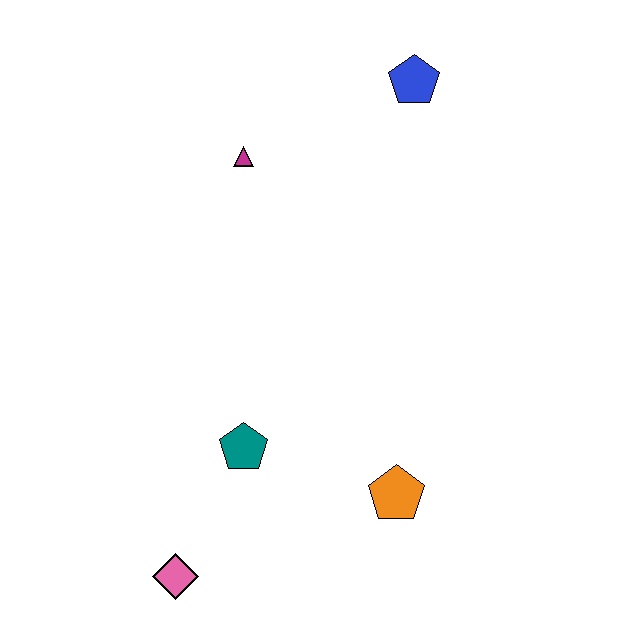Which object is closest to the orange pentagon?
The teal pentagon is closest to the orange pentagon.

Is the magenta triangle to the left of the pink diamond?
No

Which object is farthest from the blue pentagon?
The pink diamond is farthest from the blue pentagon.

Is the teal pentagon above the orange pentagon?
Yes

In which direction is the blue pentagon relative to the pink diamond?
The blue pentagon is above the pink diamond.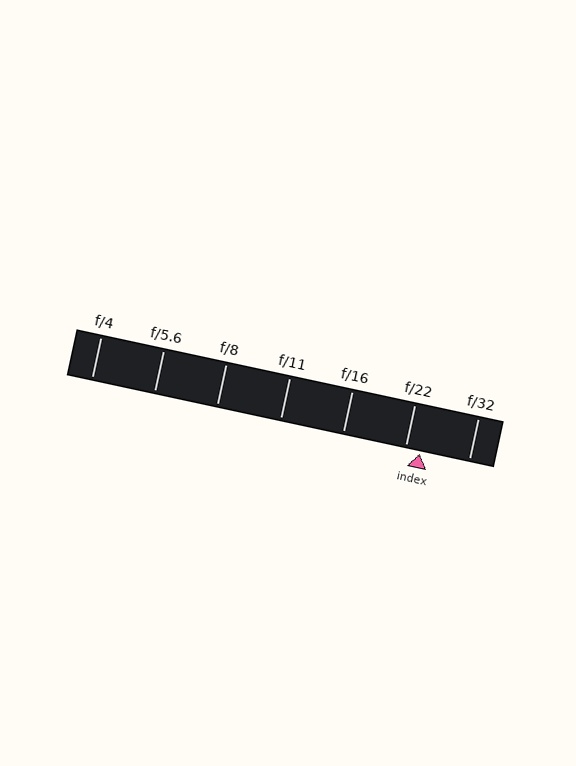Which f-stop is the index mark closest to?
The index mark is closest to f/22.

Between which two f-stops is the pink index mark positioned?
The index mark is between f/22 and f/32.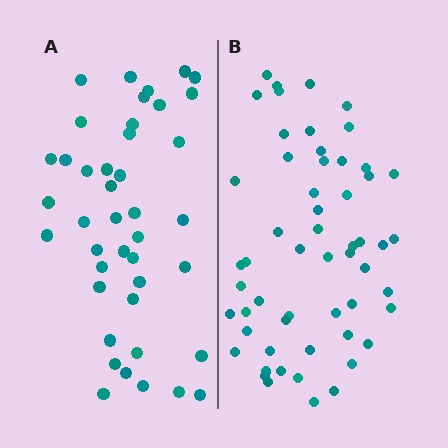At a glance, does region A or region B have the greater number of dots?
Region B (the right region) has more dots.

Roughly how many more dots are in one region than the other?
Region B has approximately 15 more dots than region A.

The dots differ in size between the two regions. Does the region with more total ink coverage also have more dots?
No. Region A has more total ink coverage because its dots are larger, but region B actually contains more individual dots. Total area can be misleading — the number of items is what matters here.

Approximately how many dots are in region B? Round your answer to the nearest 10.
About 60 dots. (The exact count is 56, which rounds to 60.)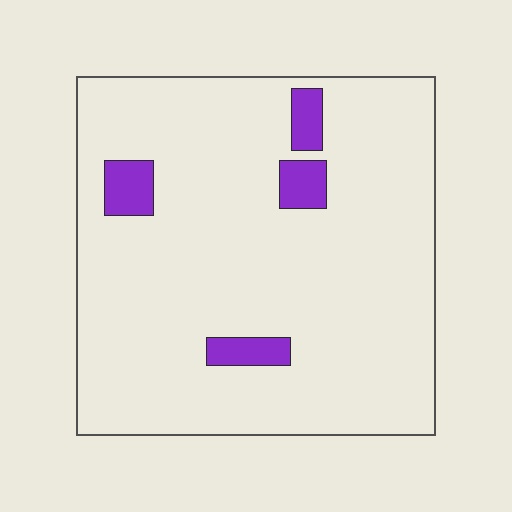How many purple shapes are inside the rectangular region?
4.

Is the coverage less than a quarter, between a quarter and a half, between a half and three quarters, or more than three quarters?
Less than a quarter.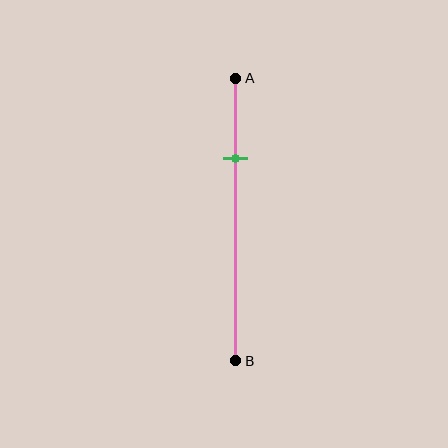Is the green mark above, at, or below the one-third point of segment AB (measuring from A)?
The green mark is above the one-third point of segment AB.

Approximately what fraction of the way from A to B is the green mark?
The green mark is approximately 30% of the way from A to B.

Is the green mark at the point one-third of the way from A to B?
No, the mark is at about 30% from A, not at the 33% one-third point.